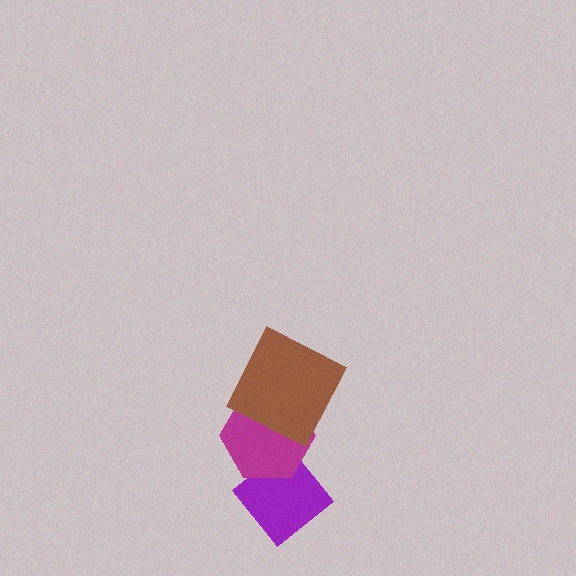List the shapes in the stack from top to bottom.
From top to bottom: the brown square, the magenta hexagon, the purple diamond.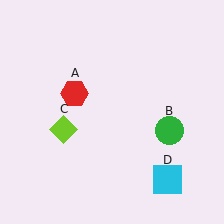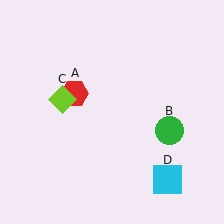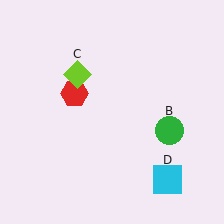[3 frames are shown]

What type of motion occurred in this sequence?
The lime diamond (object C) rotated clockwise around the center of the scene.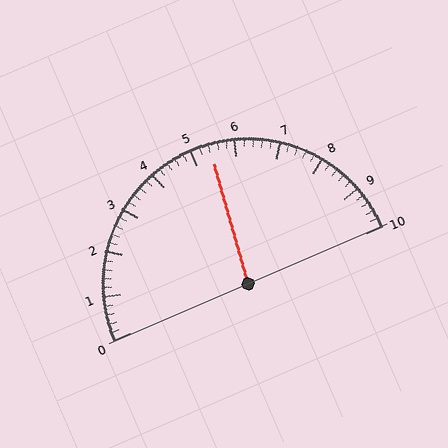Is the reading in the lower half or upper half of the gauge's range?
The reading is in the upper half of the range (0 to 10).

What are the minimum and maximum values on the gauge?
The gauge ranges from 0 to 10.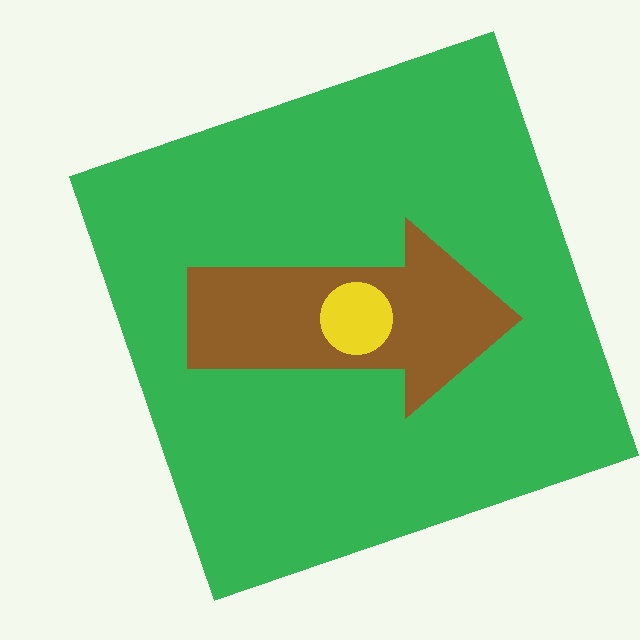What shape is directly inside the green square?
The brown arrow.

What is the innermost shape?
The yellow circle.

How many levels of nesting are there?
3.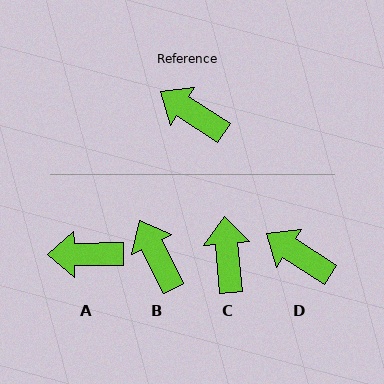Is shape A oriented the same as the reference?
No, it is off by about 33 degrees.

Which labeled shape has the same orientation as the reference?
D.